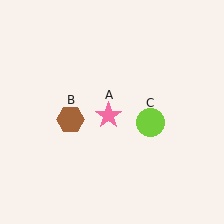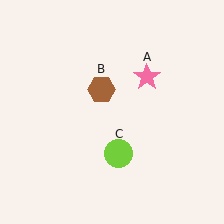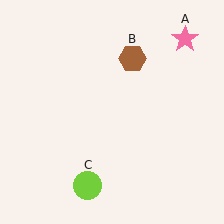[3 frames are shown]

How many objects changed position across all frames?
3 objects changed position: pink star (object A), brown hexagon (object B), lime circle (object C).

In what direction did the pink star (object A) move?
The pink star (object A) moved up and to the right.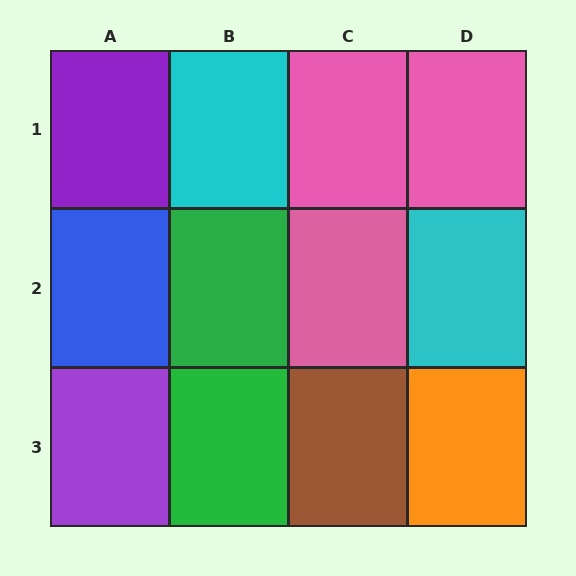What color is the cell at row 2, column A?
Blue.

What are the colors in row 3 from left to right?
Purple, green, brown, orange.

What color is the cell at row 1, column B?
Cyan.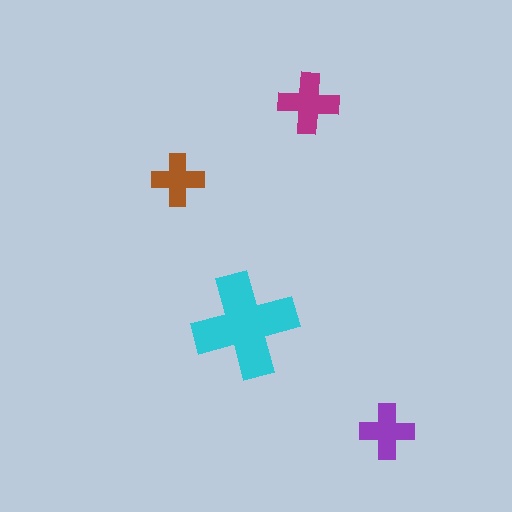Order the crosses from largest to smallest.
the cyan one, the magenta one, the purple one, the brown one.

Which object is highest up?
The magenta cross is topmost.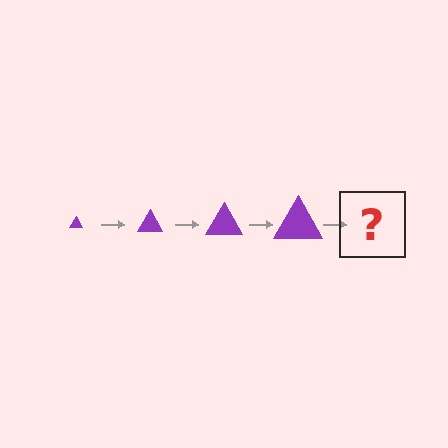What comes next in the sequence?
The next element should be a purple triangle, larger than the previous one.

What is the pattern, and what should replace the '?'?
The pattern is that the triangle gets progressively larger each step. The '?' should be a purple triangle, larger than the previous one.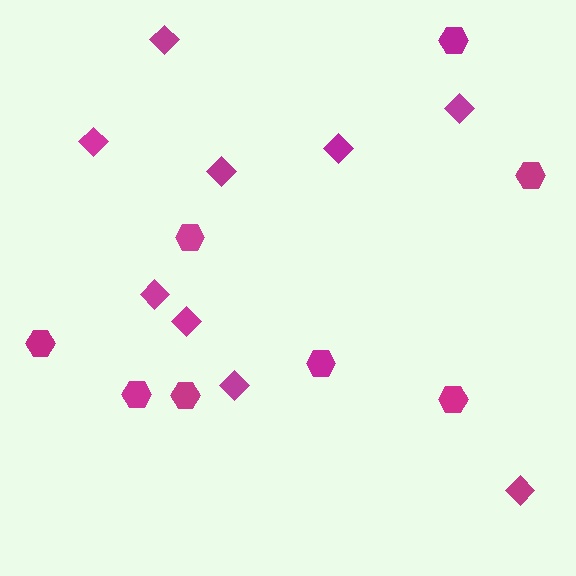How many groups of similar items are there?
There are 2 groups: one group of diamonds (9) and one group of hexagons (8).